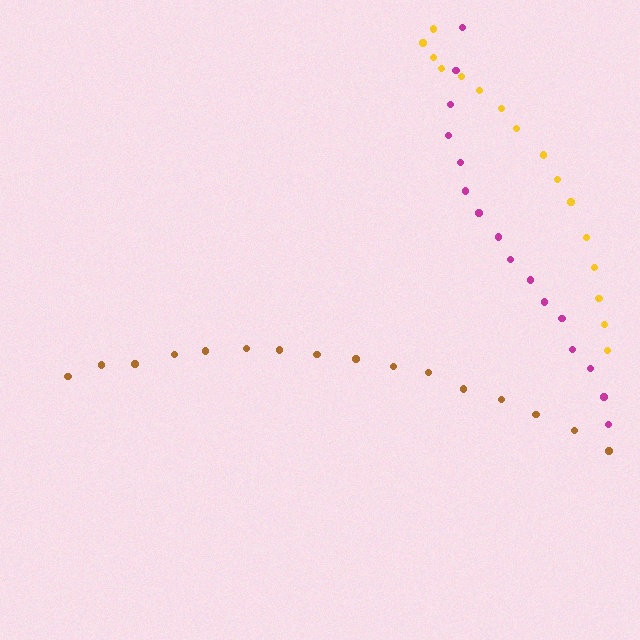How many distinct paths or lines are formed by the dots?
There are 3 distinct paths.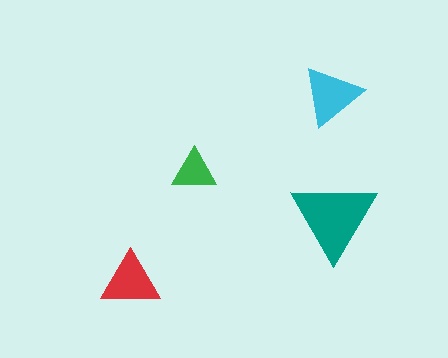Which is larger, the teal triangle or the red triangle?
The teal one.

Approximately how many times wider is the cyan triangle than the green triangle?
About 1.5 times wider.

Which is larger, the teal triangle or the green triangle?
The teal one.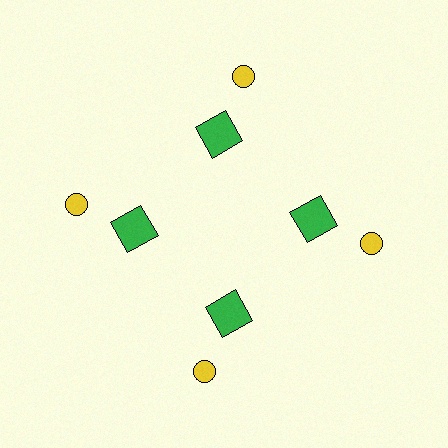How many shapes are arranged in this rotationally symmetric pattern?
There are 8 shapes, arranged in 4 groups of 2.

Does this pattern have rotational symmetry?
Yes, this pattern has 4-fold rotational symmetry. It looks the same after rotating 90 degrees around the center.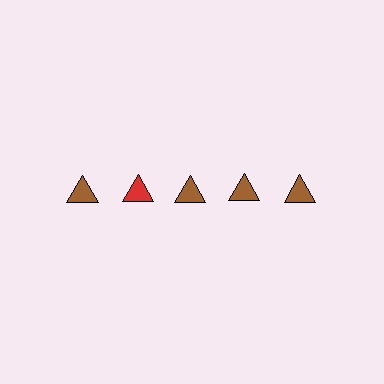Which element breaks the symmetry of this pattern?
The red triangle in the top row, second from left column breaks the symmetry. All other shapes are brown triangles.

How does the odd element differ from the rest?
It has a different color: red instead of brown.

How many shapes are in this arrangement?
There are 5 shapes arranged in a grid pattern.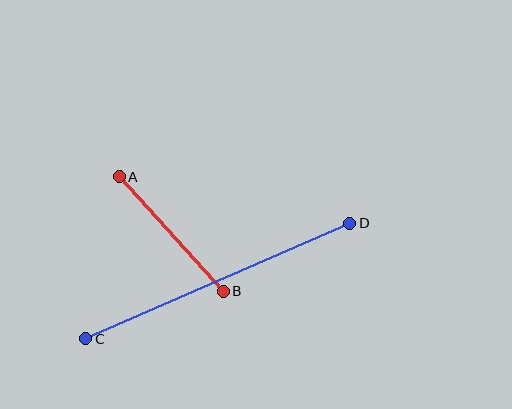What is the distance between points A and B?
The distance is approximately 155 pixels.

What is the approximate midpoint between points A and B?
The midpoint is at approximately (171, 234) pixels.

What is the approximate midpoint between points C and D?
The midpoint is at approximately (218, 281) pixels.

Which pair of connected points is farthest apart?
Points C and D are farthest apart.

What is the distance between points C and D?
The distance is approximately 288 pixels.